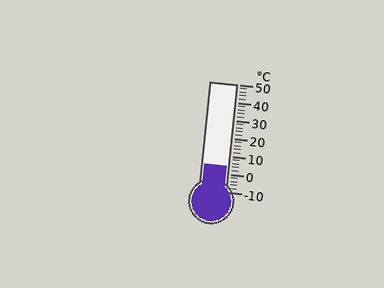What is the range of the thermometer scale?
The thermometer scale ranges from -10°C to 50°C.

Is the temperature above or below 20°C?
The temperature is below 20°C.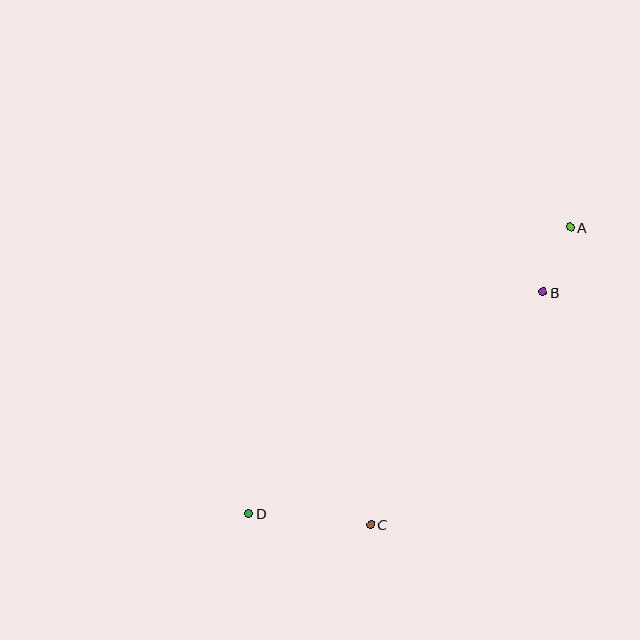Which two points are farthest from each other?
Points A and D are farthest from each other.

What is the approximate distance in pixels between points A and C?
The distance between A and C is approximately 358 pixels.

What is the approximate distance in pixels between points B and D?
The distance between B and D is approximately 368 pixels.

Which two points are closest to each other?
Points A and B are closest to each other.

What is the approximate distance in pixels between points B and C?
The distance between B and C is approximately 289 pixels.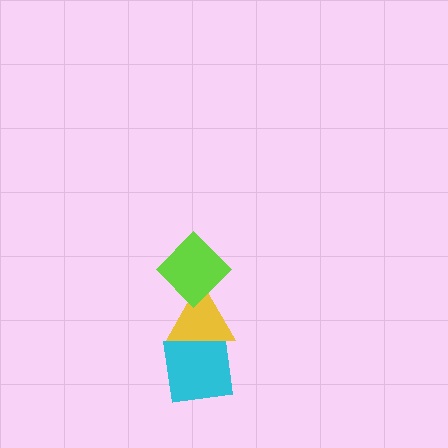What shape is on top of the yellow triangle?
The lime diamond is on top of the yellow triangle.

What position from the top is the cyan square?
The cyan square is 3rd from the top.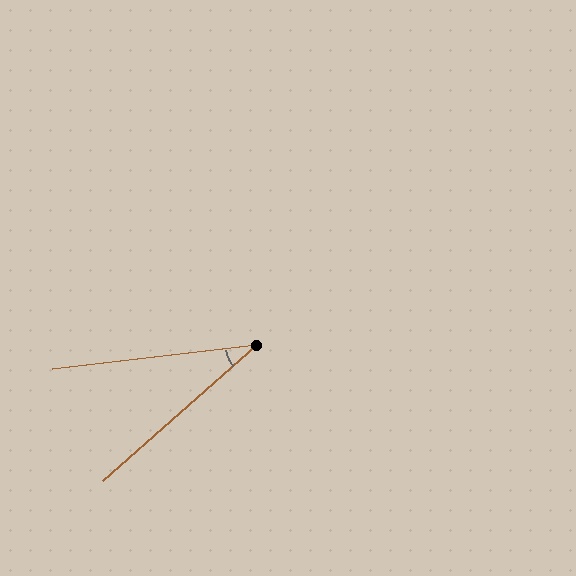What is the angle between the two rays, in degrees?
Approximately 35 degrees.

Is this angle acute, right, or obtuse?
It is acute.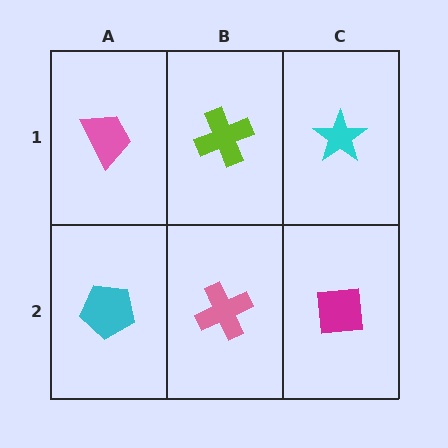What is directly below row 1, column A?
A cyan pentagon.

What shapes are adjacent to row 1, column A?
A cyan pentagon (row 2, column A), a lime cross (row 1, column B).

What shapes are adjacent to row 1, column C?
A magenta square (row 2, column C), a lime cross (row 1, column B).